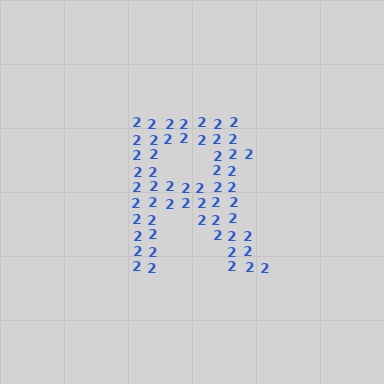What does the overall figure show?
The overall figure shows the letter R.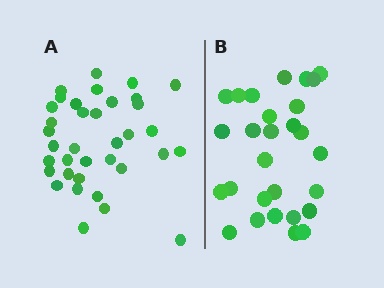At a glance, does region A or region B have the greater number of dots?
Region A (the left region) has more dots.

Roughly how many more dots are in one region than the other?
Region A has roughly 8 or so more dots than region B.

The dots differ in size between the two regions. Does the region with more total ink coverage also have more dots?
No. Region B has more total ink coverage because its dots are larger, but region A actually contains more individual dots. Total area can be misleading — the number of items is what matters here.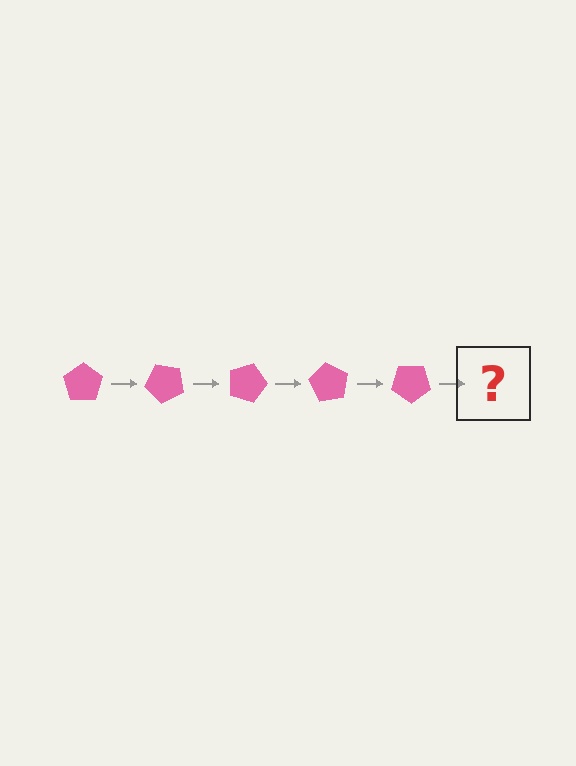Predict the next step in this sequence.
The next step is a pink pentagon rotated 225 degrees.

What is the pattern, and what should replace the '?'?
The pattern is that the pentagon rotates 45 degrees each step. The '?' should be a pink pentagon rotated 225 degrees.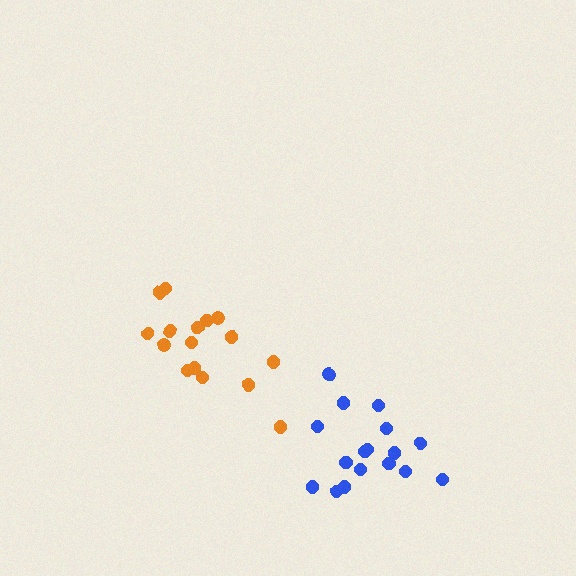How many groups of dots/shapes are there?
There are 2 groups.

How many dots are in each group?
Group 1: 16 dots, Group 2: 17 dots (33 total).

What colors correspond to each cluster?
The clusters are colored: orange, blue.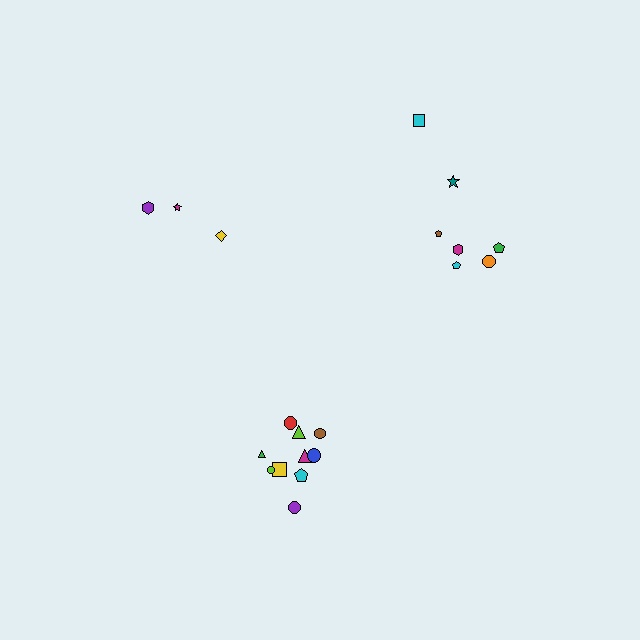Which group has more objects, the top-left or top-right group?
The top-right group.